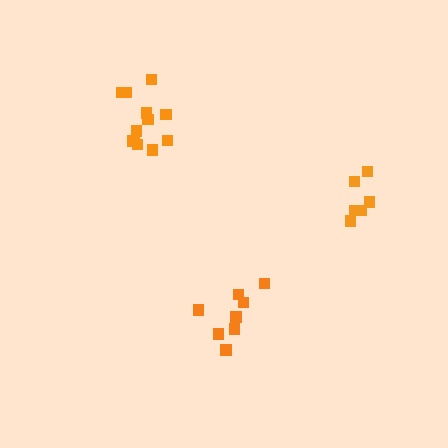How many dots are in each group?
Group 1: 6 dots, Group 2: 12 dots, Group 3: 8 dots (26 total).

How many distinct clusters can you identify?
There are 3 distinct clusters.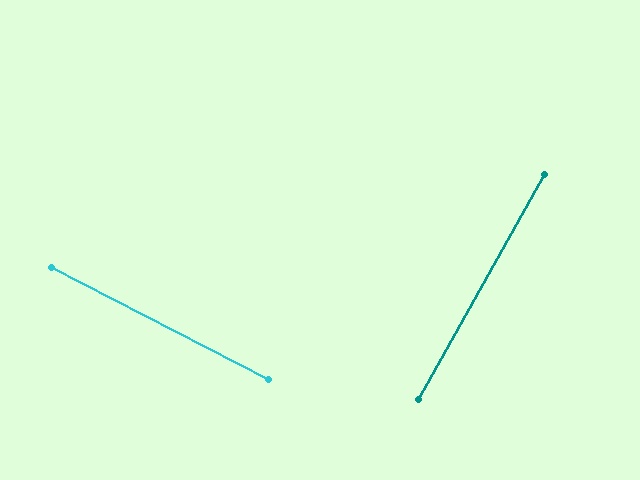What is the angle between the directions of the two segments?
Approximately 88 degrees.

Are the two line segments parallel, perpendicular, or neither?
Perpendicular — they meet at approximately 88°.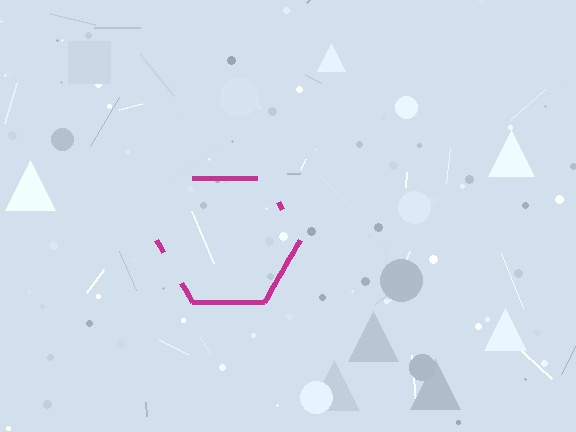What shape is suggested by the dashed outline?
The dashed outline suggests a hexagon.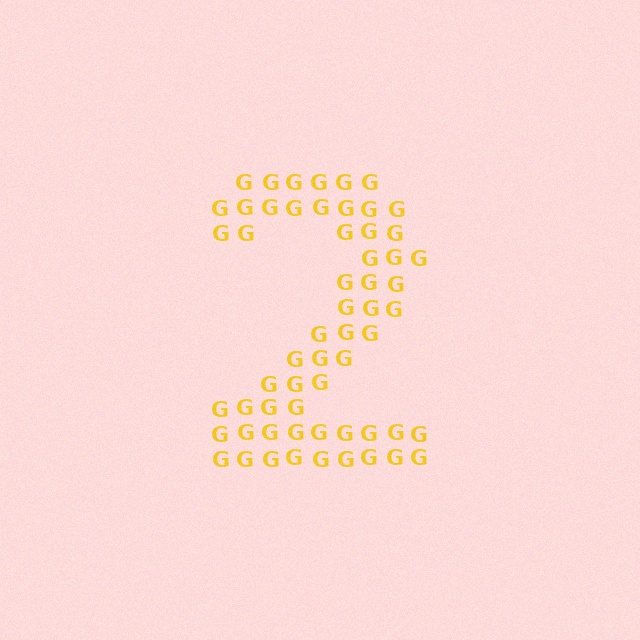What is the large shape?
The large shape is the digit 2.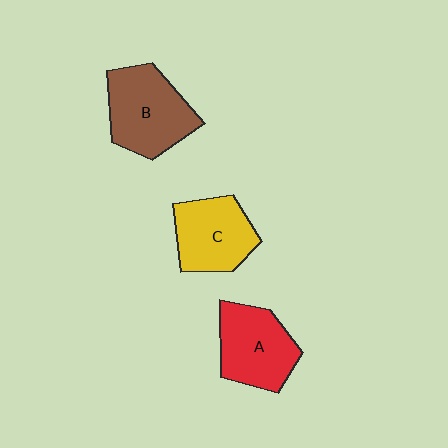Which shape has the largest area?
Shape B (brown).